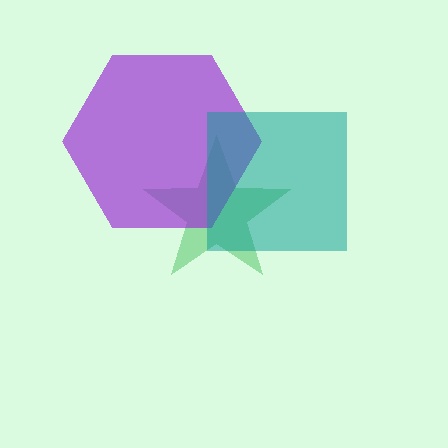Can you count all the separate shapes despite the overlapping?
Yes, there are 3 separate shapes.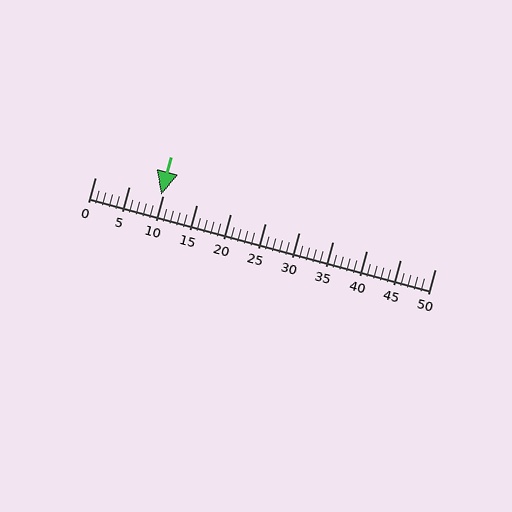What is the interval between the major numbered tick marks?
The major tick marks are spaced 5 units apart.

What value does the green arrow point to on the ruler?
The green arrow points to approximately 10.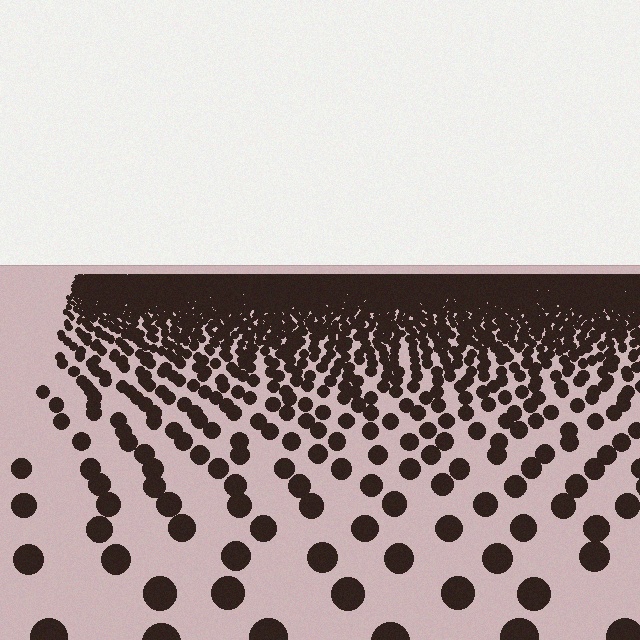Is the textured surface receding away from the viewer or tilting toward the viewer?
The surface is receding away from the viewer. Texture elements get smaller and denser toward the top.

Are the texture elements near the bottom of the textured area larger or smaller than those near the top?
Larger. Near the bottom, elements are closer to the viewer and appear at a bigger on-screen size.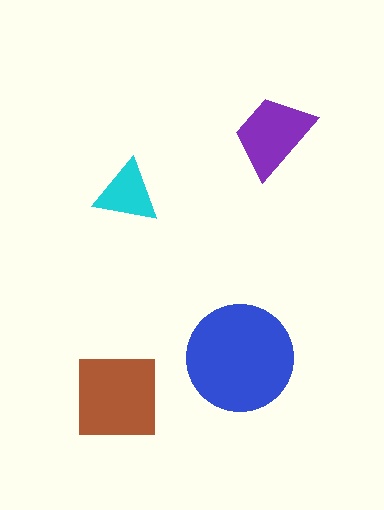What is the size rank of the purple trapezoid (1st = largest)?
3rd.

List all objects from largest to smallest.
The blue circle, the brown square, the purple trapezoid, the cyan triangle.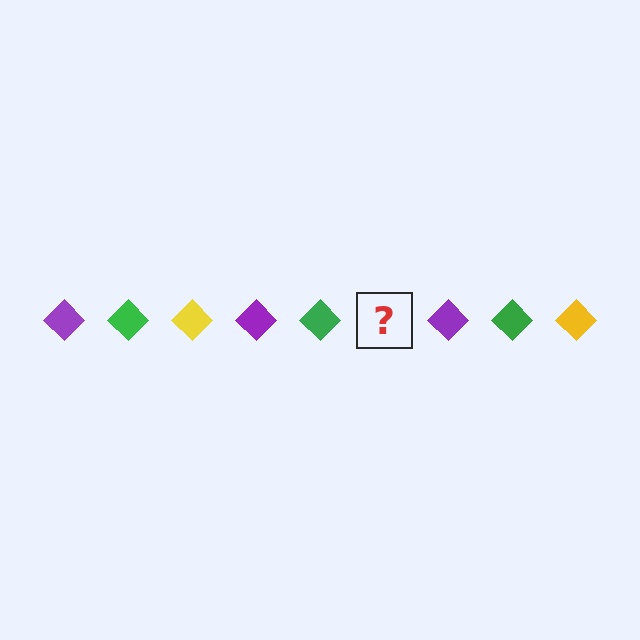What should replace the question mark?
The question mark should be replaced with a yellow diamond.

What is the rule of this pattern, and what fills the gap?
The rule is that the pattern cycles through purple, green, yellow diamonds. The gap should be filled with a yellow diamond.